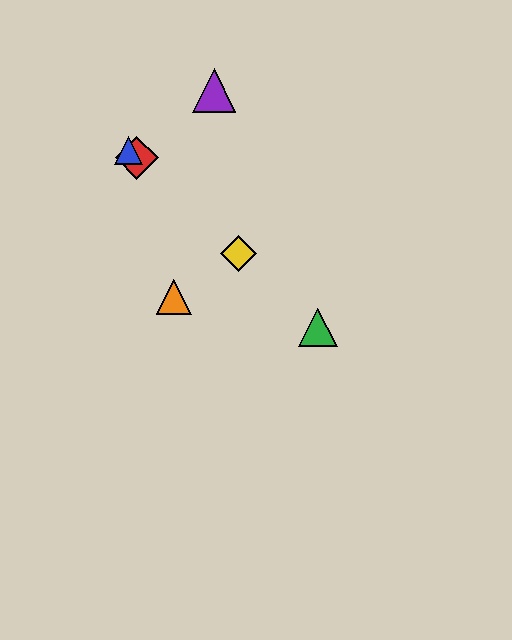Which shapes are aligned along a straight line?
The red diamond, the blue triangle, the green triangle, the yellow diamond are aligned along a straight line.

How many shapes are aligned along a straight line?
4 shapes (the red diamond, the blue triangle, the green triangle, the yellow diamond) are aligned along a straight line.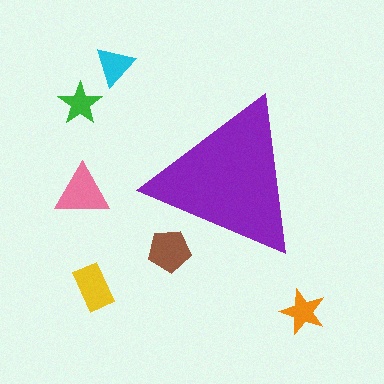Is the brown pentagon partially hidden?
Yes, the brown pentagon is partially hidden behind the purple triangle.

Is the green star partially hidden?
No, the green star is fully visible.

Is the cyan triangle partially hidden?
No, the cyan triangle is fully visible.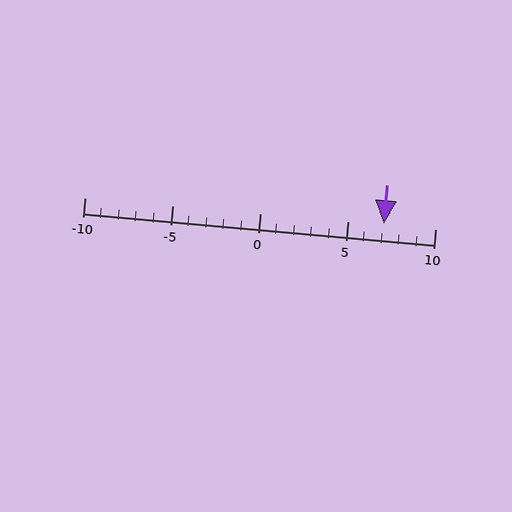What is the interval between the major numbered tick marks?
The major tick marks are spaced 5 units apart.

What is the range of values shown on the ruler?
The ruler shows values from -10 to 10.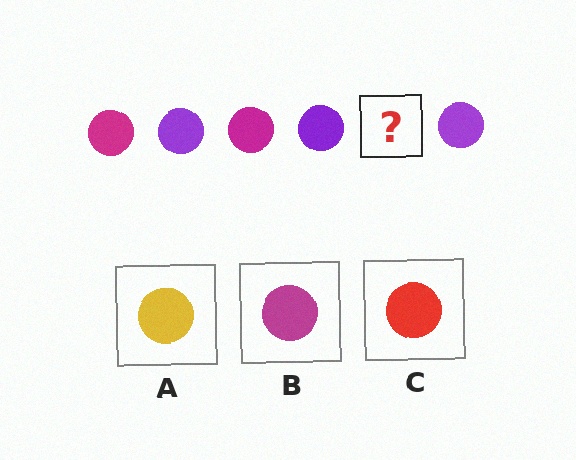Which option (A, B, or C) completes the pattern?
B.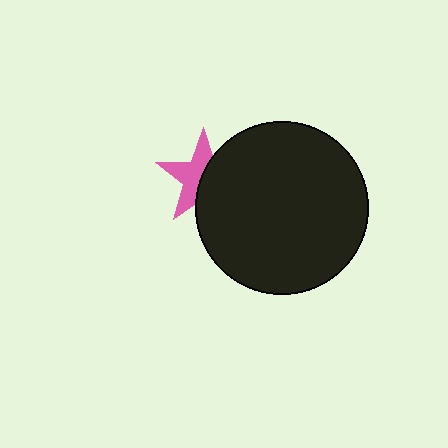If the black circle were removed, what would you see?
You would see the complete pink star.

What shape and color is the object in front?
The object in front is a black circle.